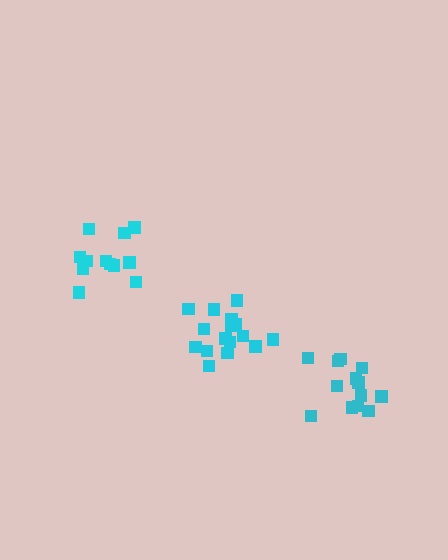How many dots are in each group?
Group 1: 13 dots, Group 2: 12 dots, Group 3: 16 dots (41 total).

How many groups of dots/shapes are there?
There are 3 groups.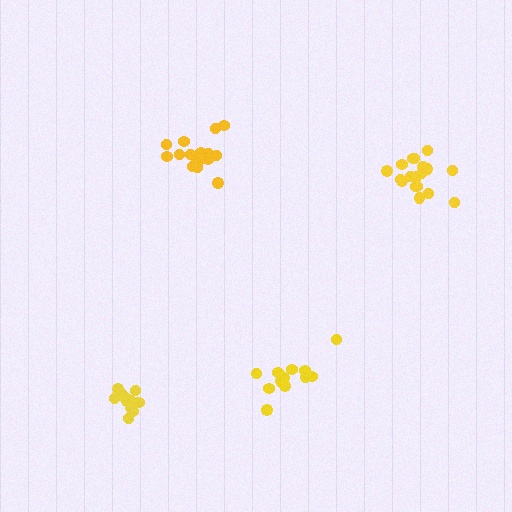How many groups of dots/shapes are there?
There are 4 groups.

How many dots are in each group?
Group 1: 13 dots, Group 2: 17 dots, Group 3: 12 dots, Group 4: 18 dots (60 total).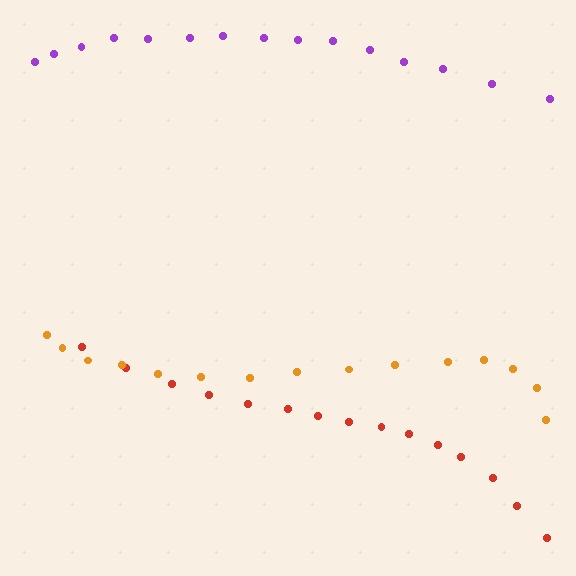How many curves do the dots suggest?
There are 3 distinct paths.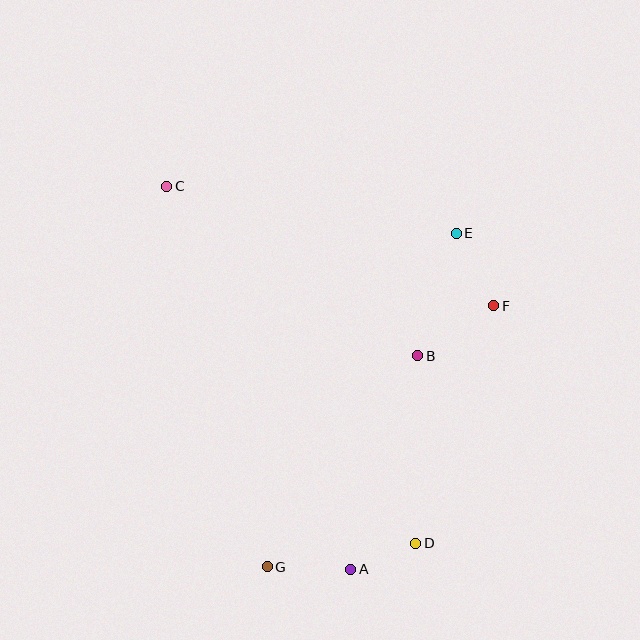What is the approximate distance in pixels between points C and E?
The distance between C and E is approximately 293 pixels.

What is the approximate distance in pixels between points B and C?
The distance between B and C is approximately 303 pixels.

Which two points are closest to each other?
Points A and D are closest to each other.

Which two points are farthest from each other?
Points C and D are farthest from each other.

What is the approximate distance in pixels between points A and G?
The distance between A and G is approximately 84 pixels.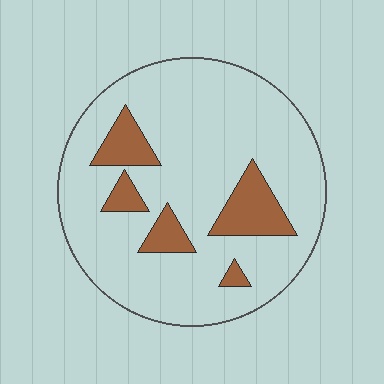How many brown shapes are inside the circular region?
5.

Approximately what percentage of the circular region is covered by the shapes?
Approximately 15%.